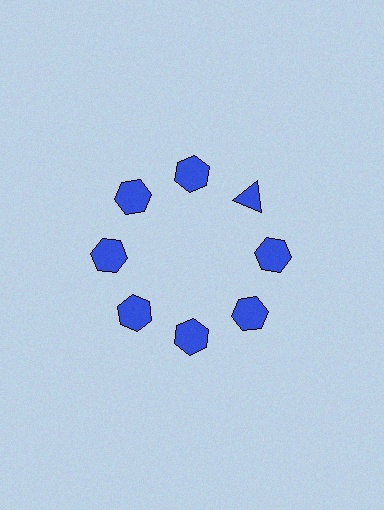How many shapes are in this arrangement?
There are 8 shapes arranged in a ring pattern.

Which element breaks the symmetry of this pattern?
The blue triangle at roughly the 2 o'clock position breaks the symmetry. All other shapes are blue hexagons.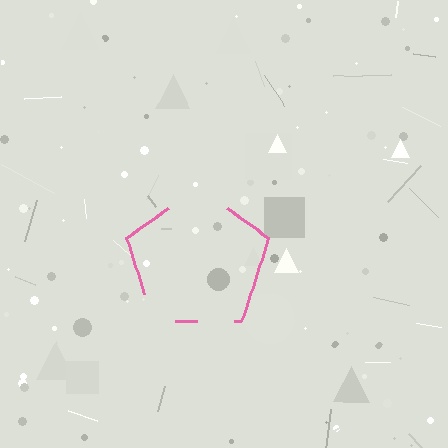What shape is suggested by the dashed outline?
The dashed outline suggests a pentagon.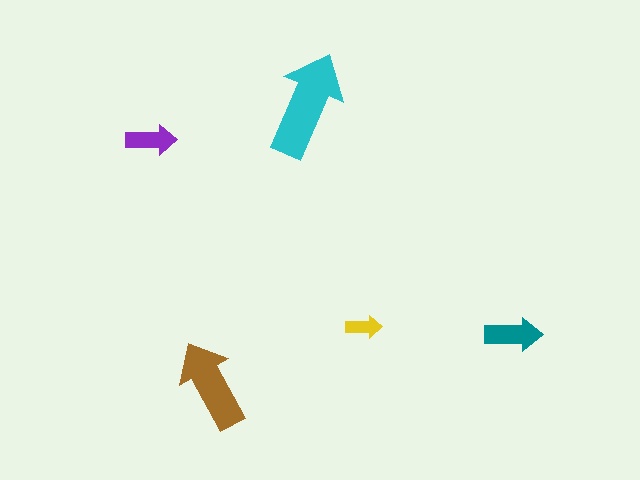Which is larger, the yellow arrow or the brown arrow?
The brown one.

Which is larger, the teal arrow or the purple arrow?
The teal one.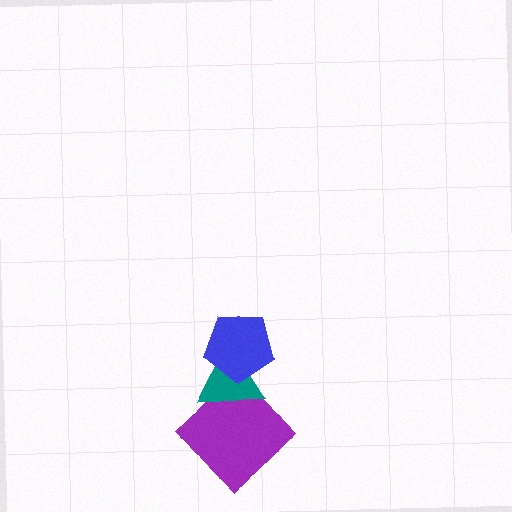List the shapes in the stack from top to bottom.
From top to bottom: the blue pentagon, the teal triangle, the purple diamond.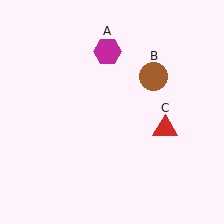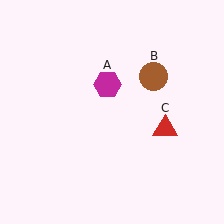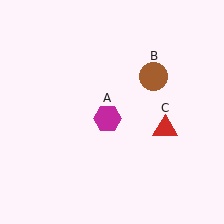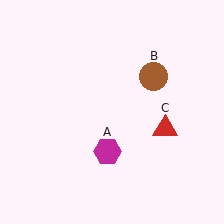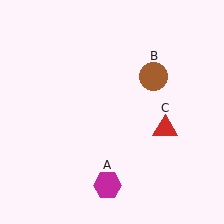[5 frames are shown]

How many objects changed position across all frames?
1 object changed position: magenta hexagon (object A).